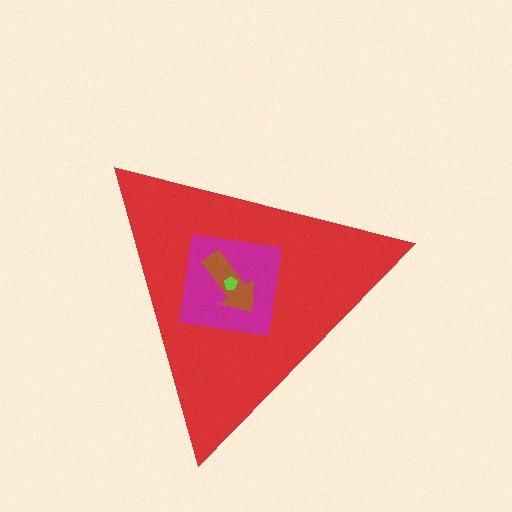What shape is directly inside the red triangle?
The magenta square.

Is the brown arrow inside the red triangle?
Yes.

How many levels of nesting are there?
4.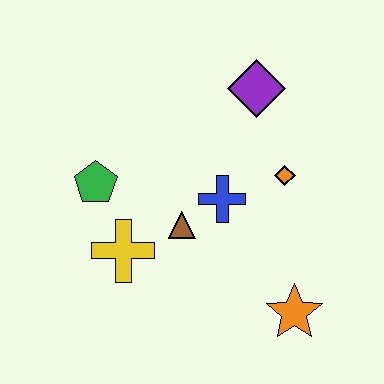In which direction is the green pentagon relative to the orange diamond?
The green pentagon is to the left of the orange diamond.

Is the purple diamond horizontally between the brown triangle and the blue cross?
No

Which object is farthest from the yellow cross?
The purple diamond is farthest from the yellow cross.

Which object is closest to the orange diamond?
The blue cross is closest to the orange diamond.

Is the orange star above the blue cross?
No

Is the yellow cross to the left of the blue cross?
Yes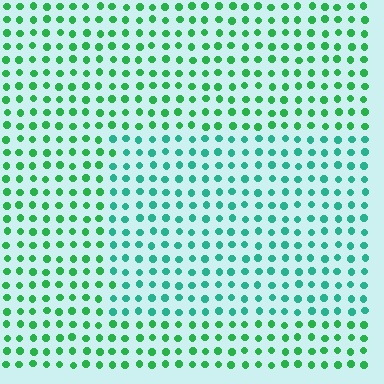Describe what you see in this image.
The image is filled with small green elements in a uniform arrangement. A rectangle-shaped region is visible where the elements are tinted to a slightly different hue, forming a subtle color boundary.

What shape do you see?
I see a rectangle.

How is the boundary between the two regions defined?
The boundary is defined purely by a slight shift in hue (about 31 degrees). Spacing, size, and orientation are identical on both sides.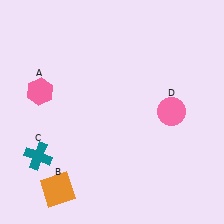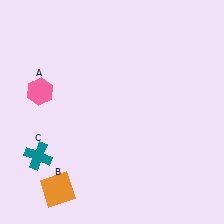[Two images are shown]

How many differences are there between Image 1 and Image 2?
There is 1 difference between the two images.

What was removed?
The pink circle (D) was removed in Image 2.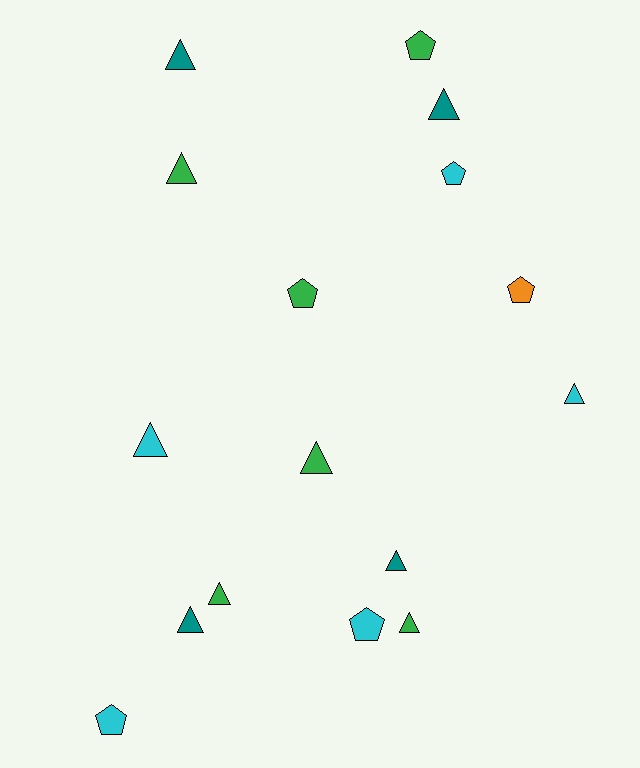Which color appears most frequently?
Green, with 6 objects.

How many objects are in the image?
There are 16 objects.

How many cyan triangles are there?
There are 2 cyan triangles.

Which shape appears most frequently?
Triangle, with 10 objects.